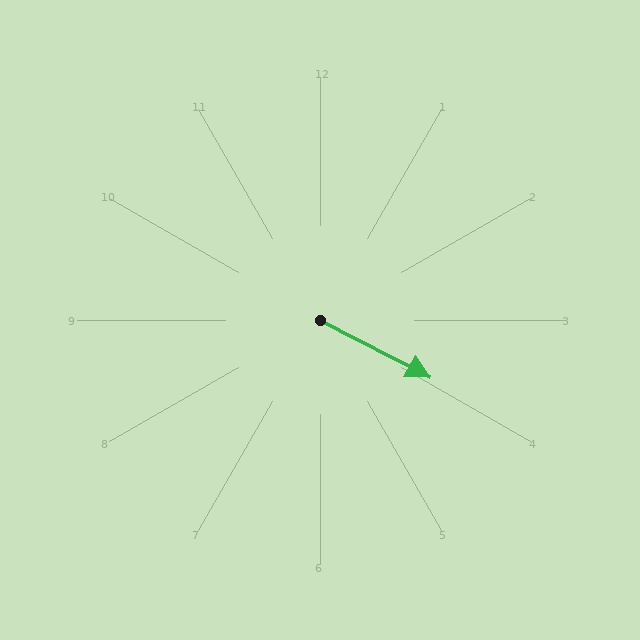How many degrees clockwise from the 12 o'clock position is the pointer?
Approximately 117 degrees.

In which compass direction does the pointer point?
Southeast.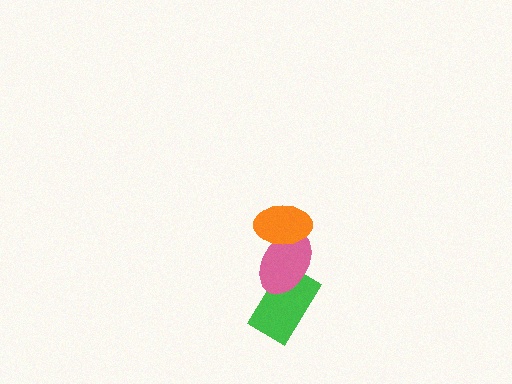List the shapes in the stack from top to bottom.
From top to bottom: the orange ellipse, the pink ellipse, the green rectangle.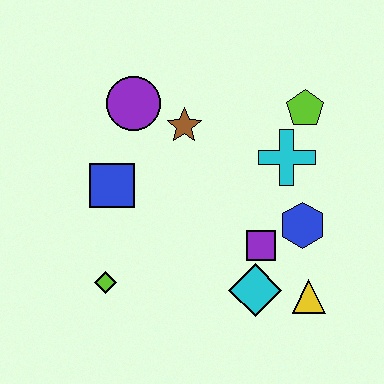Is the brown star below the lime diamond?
No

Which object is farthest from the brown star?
The yellow triangle is farthest from the brown star.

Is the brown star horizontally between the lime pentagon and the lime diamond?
Yes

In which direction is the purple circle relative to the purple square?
The purple circle is above the purple square.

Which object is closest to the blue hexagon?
The purple square is closest to the blue hexagon.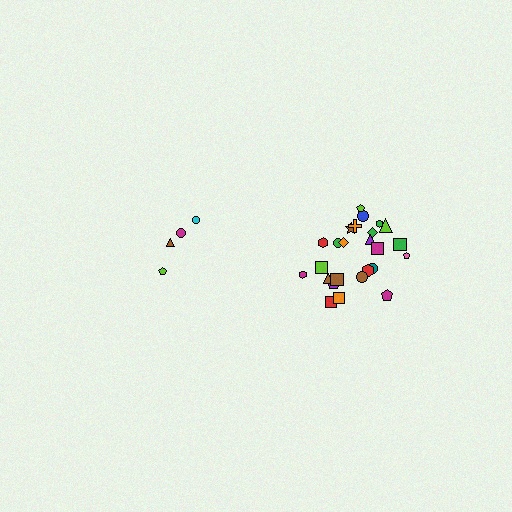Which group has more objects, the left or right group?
The right group.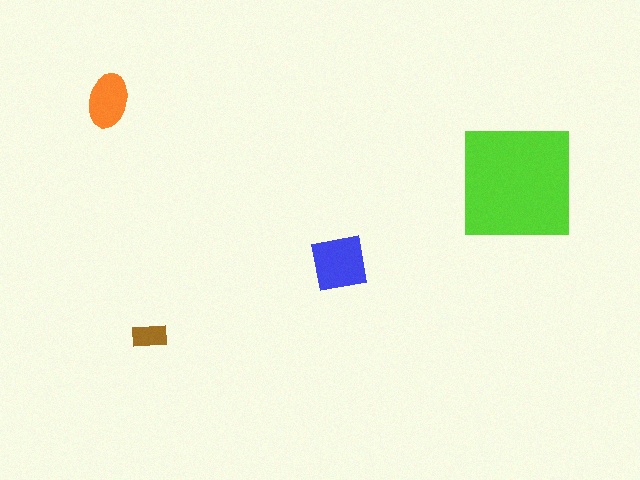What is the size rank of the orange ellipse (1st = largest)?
3rd.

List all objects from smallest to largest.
The brown rectangle, the orange ellipse, the blue square, the lime square.